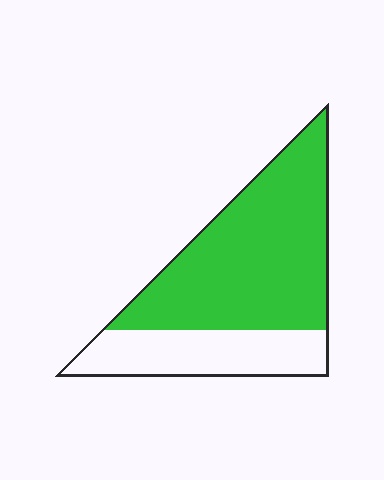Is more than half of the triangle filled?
Yes.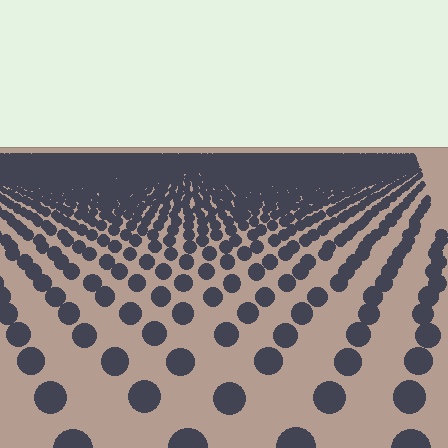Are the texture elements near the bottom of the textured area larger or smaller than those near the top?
Larger. Near the bottom, elements are closer to the viewer and appear at a bigger on-screen size.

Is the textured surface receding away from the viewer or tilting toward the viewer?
The surface is receding away from the viewer. Texture elements get smaller and denser toward the top.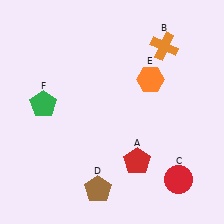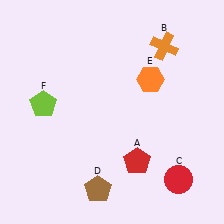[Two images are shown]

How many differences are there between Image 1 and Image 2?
There is 1 difference between the two images.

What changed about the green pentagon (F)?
In Image 1, F is green. In Image 2, it changed to lime.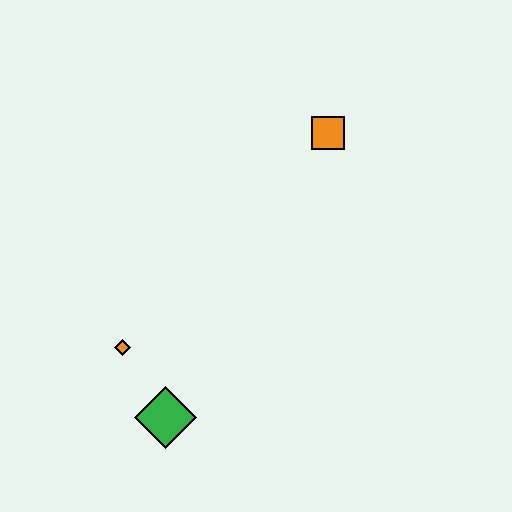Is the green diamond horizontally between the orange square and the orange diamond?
Yes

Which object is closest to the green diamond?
The orange diamond is closest to the green diamond.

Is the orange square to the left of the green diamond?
No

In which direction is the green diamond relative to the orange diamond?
The green diamond is below the orange diamond.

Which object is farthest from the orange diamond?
The orange square is farthest from the orange diamond.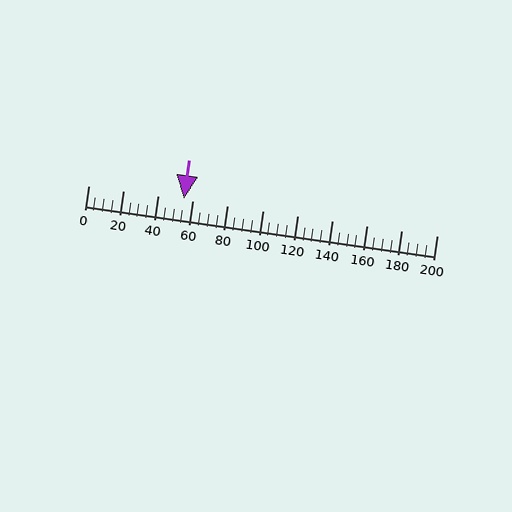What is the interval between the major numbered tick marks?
The major tick marks are spaced 20 units apart.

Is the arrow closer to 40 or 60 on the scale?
The arrow is closer to 60.